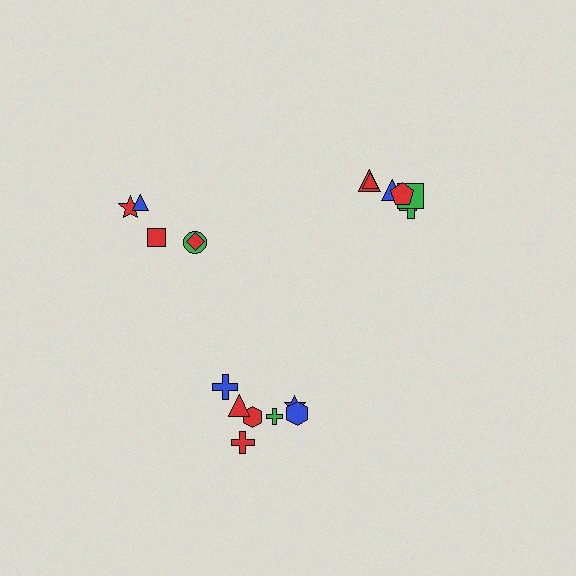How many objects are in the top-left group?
There are 5 objects.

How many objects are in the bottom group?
There are 7 objects.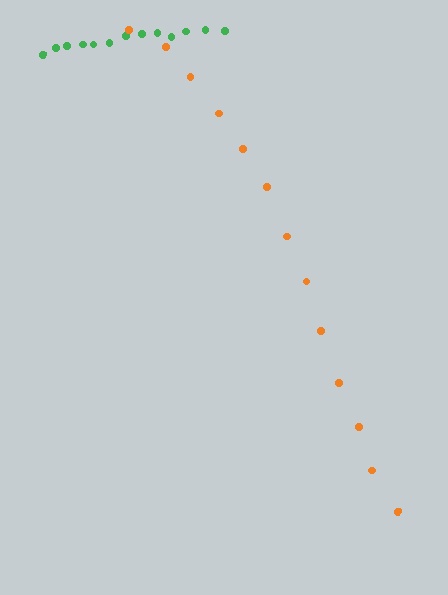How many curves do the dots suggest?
There are 2 distinct paths.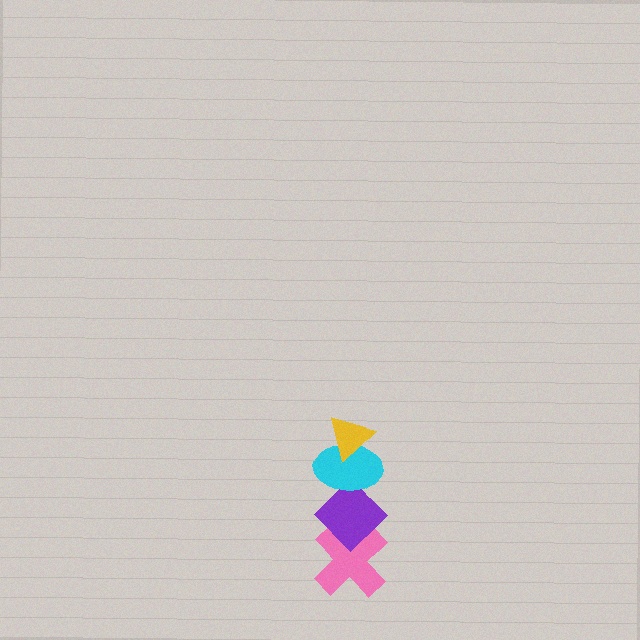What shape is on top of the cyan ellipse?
The yellow triangle is on top of the cyan ellipse.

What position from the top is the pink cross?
The pink cross is 4th from the top.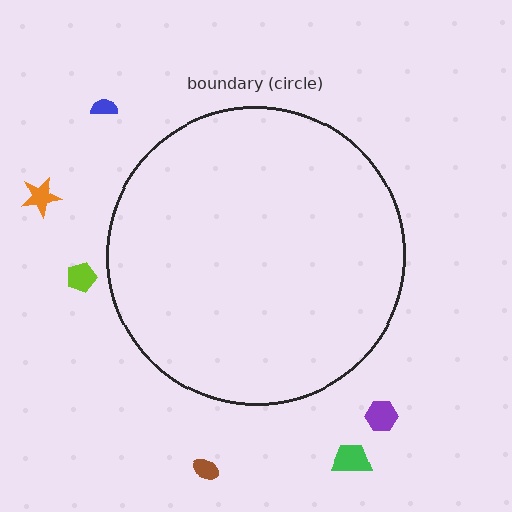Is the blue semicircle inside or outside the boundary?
Outside.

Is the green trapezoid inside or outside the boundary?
Outside.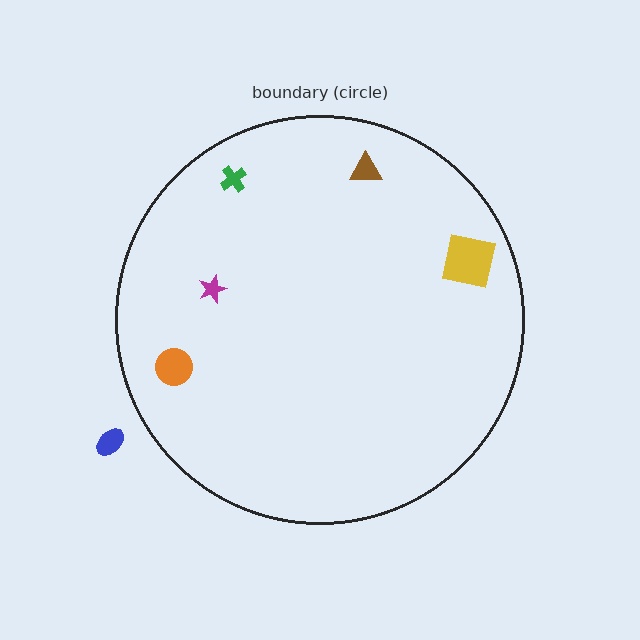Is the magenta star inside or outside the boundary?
Inside.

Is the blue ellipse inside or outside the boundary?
Outside.